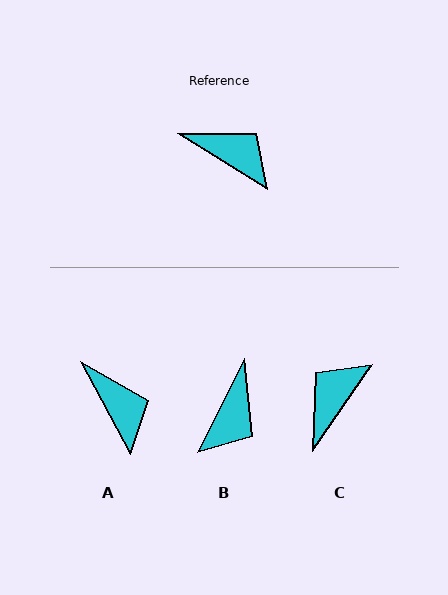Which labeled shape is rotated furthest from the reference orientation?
C, about 88 degrees away.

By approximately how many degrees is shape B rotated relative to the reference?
Approximately 85 degrees clockwise.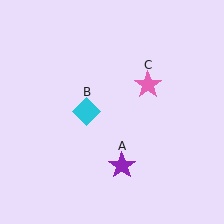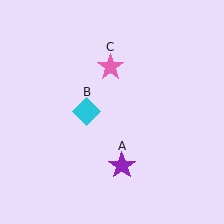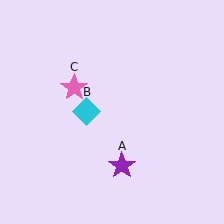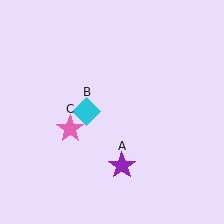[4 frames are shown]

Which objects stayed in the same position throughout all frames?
Purple star (object A) and cyan diamond (object B) remained stationary.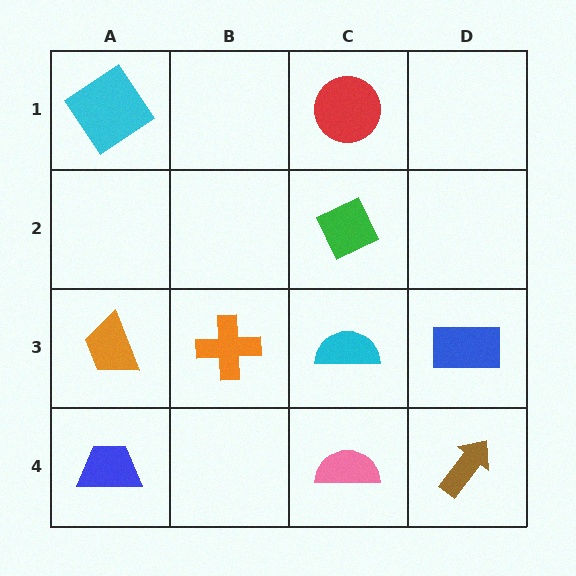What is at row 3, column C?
A cyan semicircle.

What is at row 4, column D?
A brown arrow.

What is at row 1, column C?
A red circle.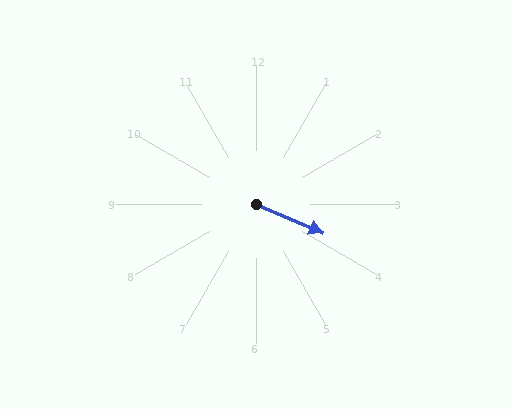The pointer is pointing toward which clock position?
Roughly 4 o'clock.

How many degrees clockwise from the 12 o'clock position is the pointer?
Approximately 113 degrees.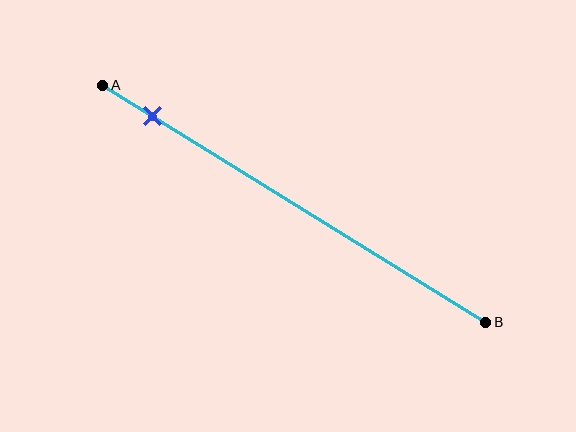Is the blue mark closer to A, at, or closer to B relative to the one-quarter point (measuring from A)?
The blue mark is closer to point A than the one-quarter point of segment AB.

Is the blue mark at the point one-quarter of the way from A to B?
No, the mark is at about 15% from A, not at the 25% one-quarter point.